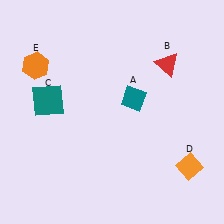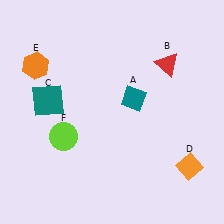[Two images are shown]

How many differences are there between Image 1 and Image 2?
There is 1 difference between the two images.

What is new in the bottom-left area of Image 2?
A lime circle (F) was added in the bottom-left area of Image 2.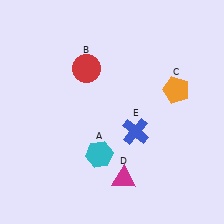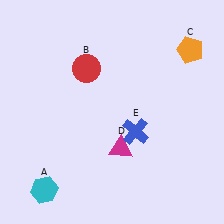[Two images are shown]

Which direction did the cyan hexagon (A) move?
The cyan hexagon (A) moved left.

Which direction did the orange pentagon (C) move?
The orange pentagon (C) moved up.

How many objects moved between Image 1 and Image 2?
3 objects moved between the two images.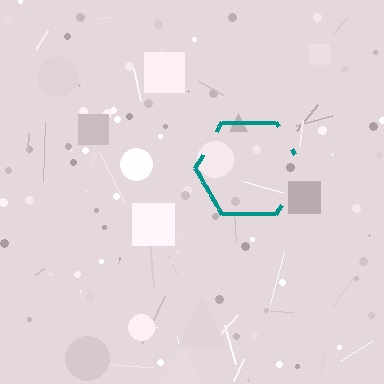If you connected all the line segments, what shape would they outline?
They would outline a hexagon.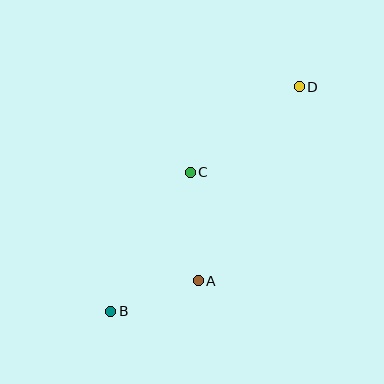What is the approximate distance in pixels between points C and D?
The distance between C and D is approximately 139 pixels.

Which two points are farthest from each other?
Points B and D are farthest from each other.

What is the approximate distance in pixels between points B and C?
The distance between B and C is approximately 161 pixels.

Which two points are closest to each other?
Points A and B are closest to each other.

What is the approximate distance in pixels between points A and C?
The distance between A and C is approximately 109 pixels.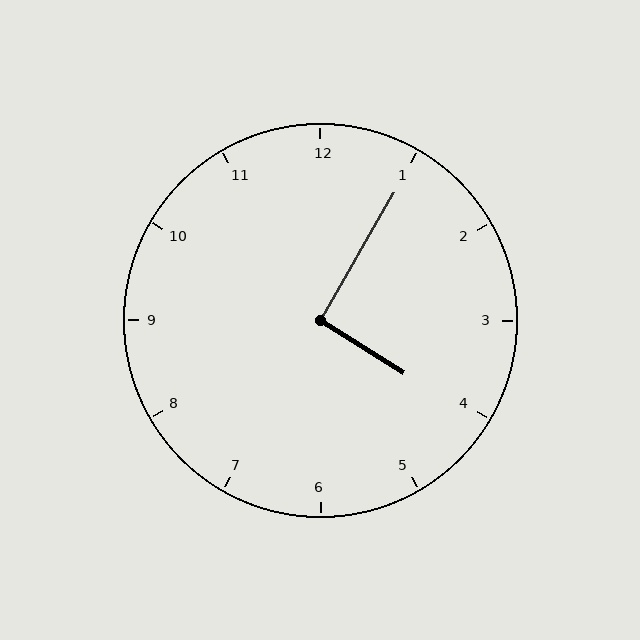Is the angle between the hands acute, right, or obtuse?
It is right.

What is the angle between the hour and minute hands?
Approximately 92 degrees.